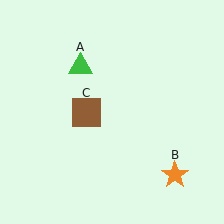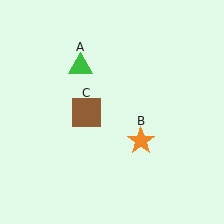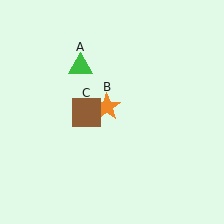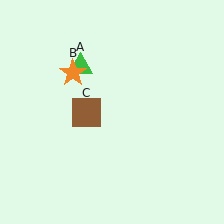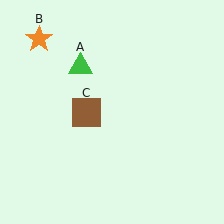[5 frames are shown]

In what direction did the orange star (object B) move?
The orange star (object B) moved up and to the left.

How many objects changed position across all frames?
1 object changed position: orange star (object B).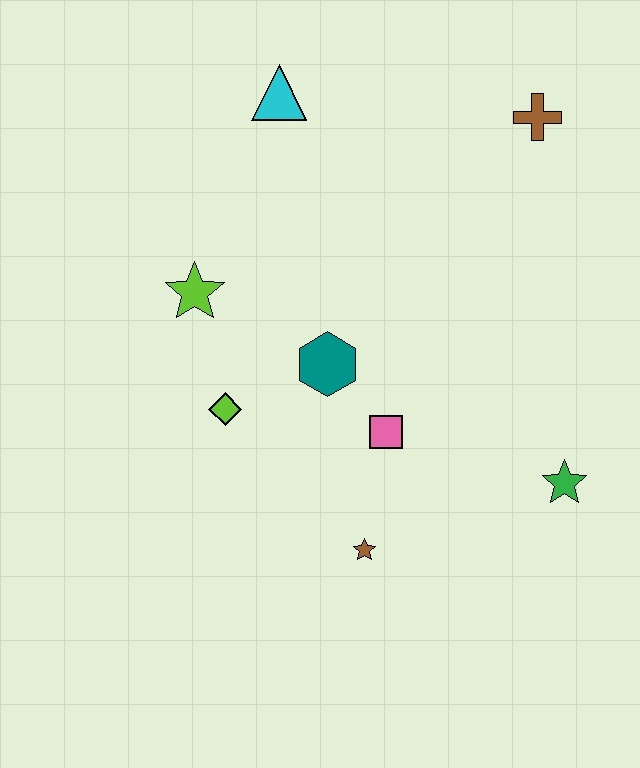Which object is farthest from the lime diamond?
The brown cross is farthest from the lime diamond.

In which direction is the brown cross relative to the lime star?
The brown cross is to the right of the lime star.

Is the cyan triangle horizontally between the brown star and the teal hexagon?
No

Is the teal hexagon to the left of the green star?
Yes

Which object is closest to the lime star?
The lime diamond is closest to the lime star.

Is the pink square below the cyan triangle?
Yes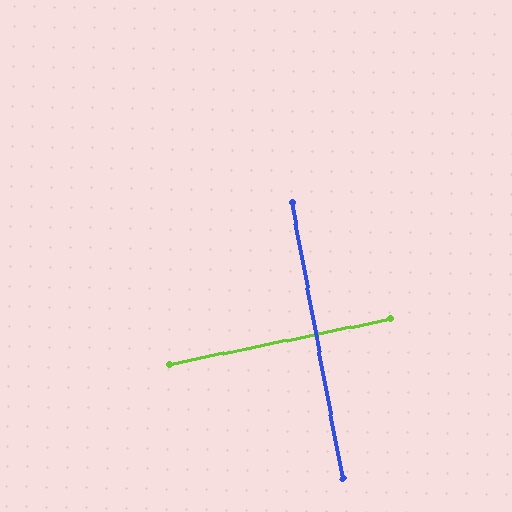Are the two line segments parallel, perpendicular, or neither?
Perpendicular — they meet at approximately 89°.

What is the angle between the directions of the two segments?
Approximately 89 degrees.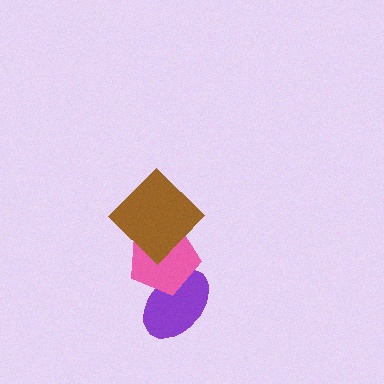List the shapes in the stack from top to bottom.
From top to bottom: the brown diamond, the pink pentagon, the purple ellipse.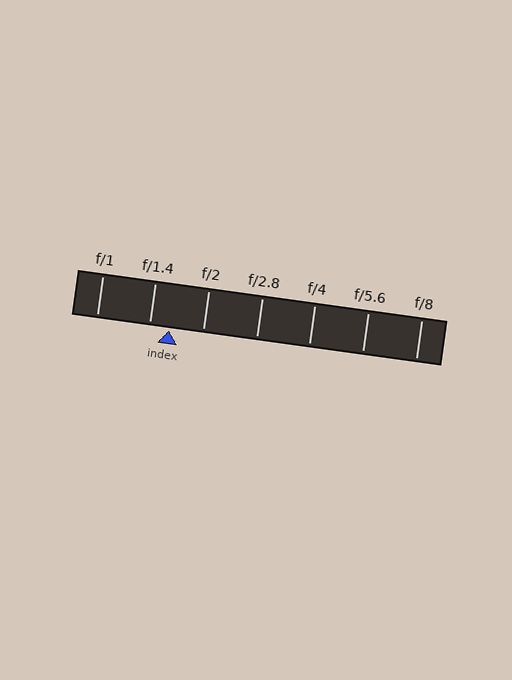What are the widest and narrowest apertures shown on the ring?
The widest aperture shown is f/1 and the narrowest is f/8.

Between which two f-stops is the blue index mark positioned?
The index mark is between f/1.4 and f/2.